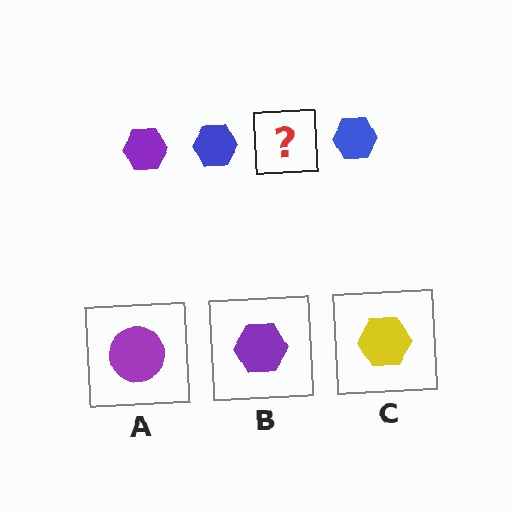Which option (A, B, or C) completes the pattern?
B.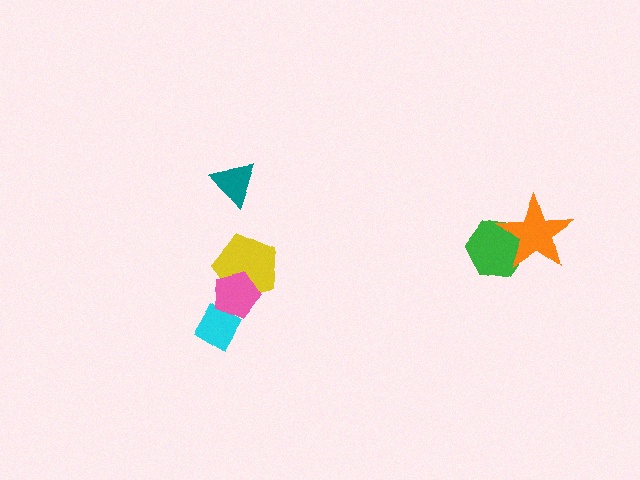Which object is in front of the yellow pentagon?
The pink pentagon is in front of the yellow pentagon.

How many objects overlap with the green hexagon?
1 object overlaps with the green hexagon.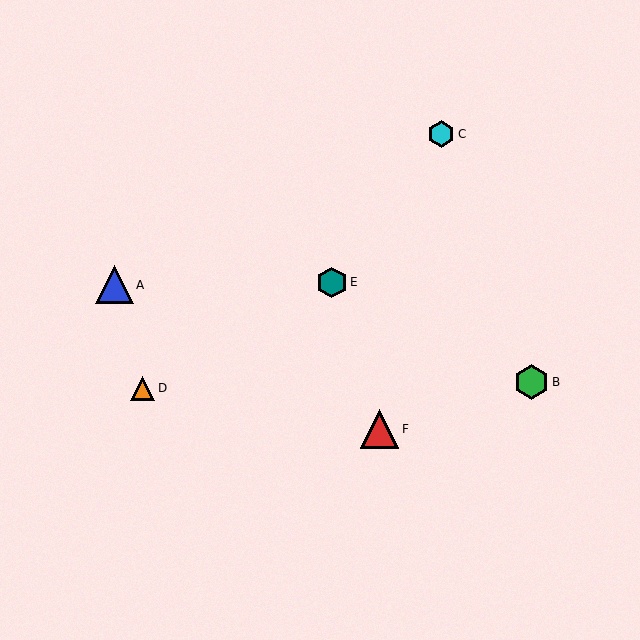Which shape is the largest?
The red triangle (labeled F) is the largest.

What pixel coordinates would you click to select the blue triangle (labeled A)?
Click at (114, 285) to select the blue triangle A.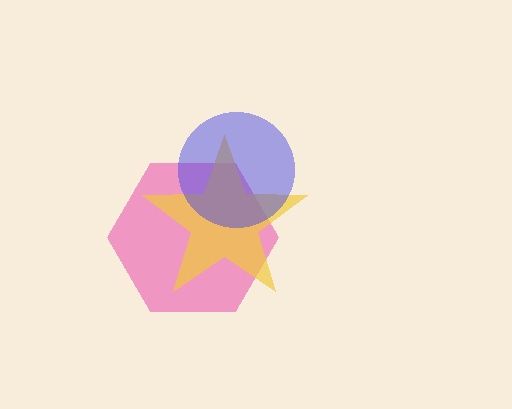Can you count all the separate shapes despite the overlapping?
Yes, there are 3 separate shapes.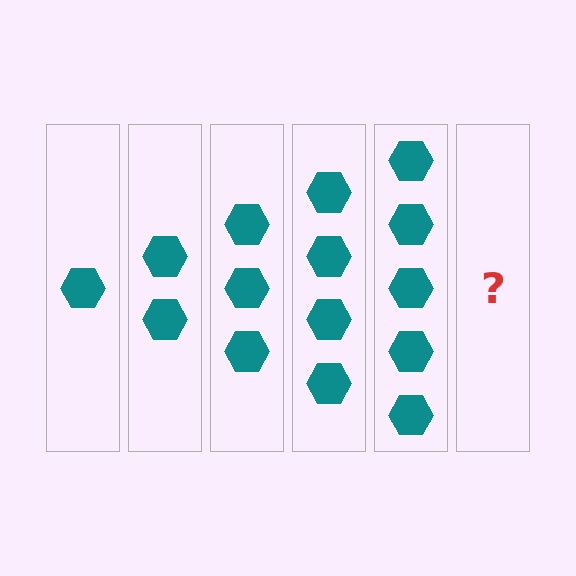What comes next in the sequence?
The next element should be 6 hexagons.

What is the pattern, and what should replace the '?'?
The pattern is that each step adds one more hexagon. The '?' should be 6 hexagons.